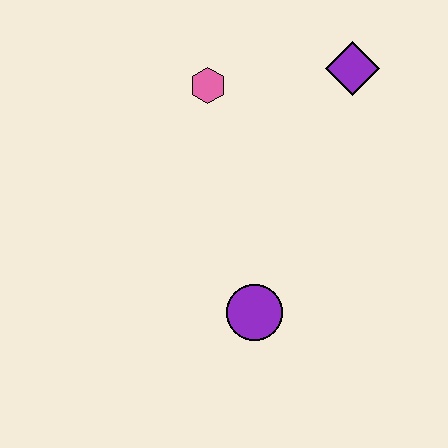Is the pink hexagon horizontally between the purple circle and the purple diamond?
No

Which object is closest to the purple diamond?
The pink hexagon is closest to the purple diamond.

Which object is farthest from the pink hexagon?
The purple circle is farthest from the pink hexagon.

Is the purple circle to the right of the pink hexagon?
Yes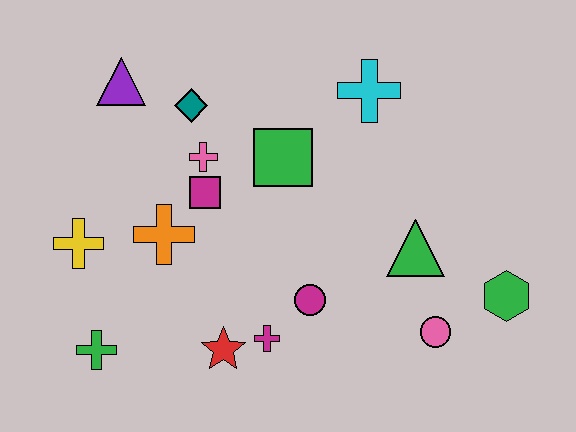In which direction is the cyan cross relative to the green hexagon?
The cyan cross is above the green hexagon.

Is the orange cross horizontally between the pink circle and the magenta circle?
No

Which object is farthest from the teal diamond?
The green hexagon is farthest from the teal diamond.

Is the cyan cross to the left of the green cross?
No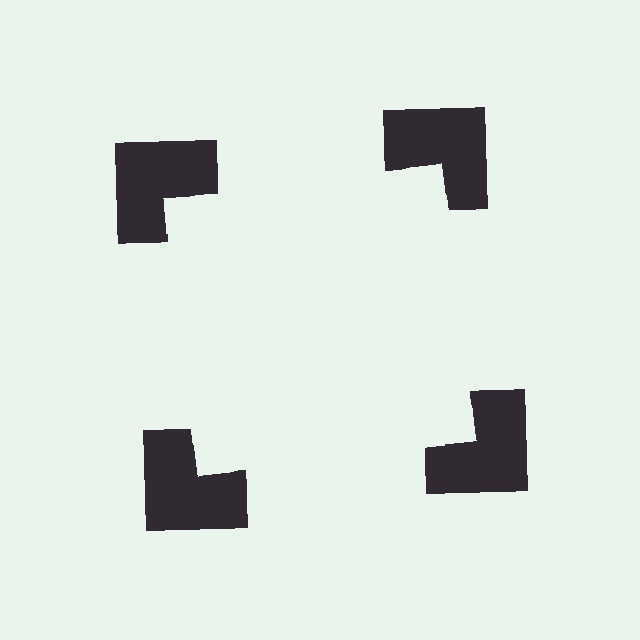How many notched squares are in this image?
There are 4 — one at each vertex of the illusory square.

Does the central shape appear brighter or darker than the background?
It typically appears slightly brighter than the background, even though no actual brightness change is drawn.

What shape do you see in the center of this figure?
An illusory square — its edges are inferred from the aligned wedge cuts in the notched squares, not physically drawn.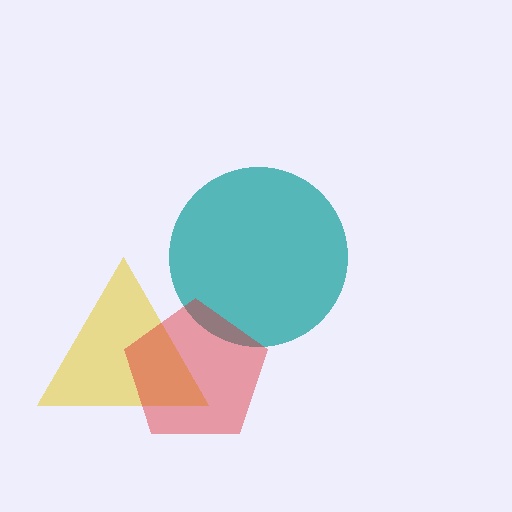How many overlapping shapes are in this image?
There are 3 overlapping shapes in the image.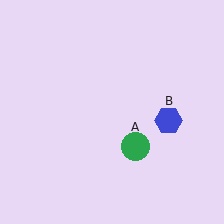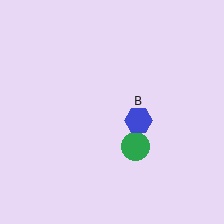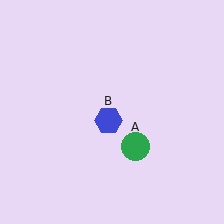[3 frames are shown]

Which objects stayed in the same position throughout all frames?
Green circle (object A) remained stationary.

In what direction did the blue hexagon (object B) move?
The blue hexagon (object B) moved left.